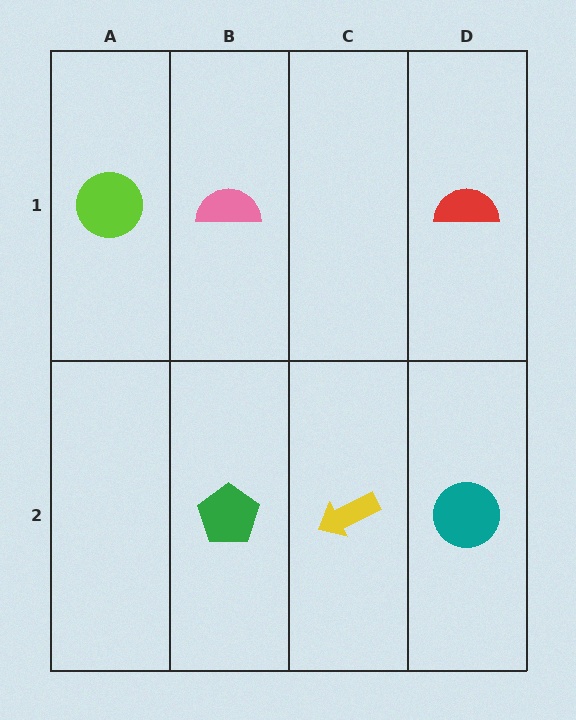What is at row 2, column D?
A teal circle.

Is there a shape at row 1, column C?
No, that cell is empty.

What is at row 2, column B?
A green pentagon.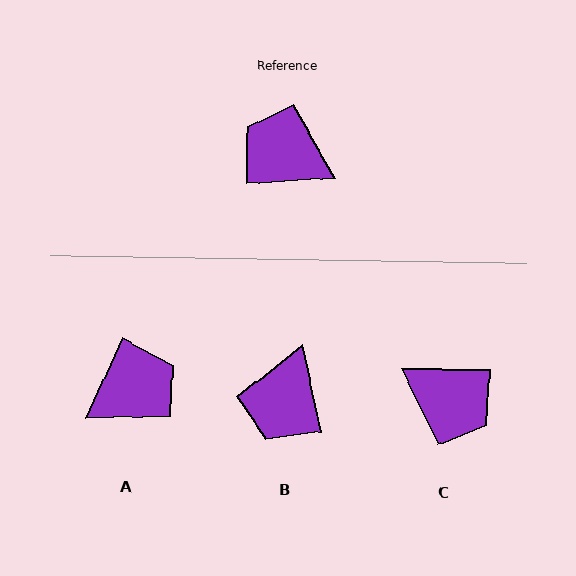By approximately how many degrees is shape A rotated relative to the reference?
Approximately 119 degrees clockwise.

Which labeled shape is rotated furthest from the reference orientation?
C, about 176 degrees away.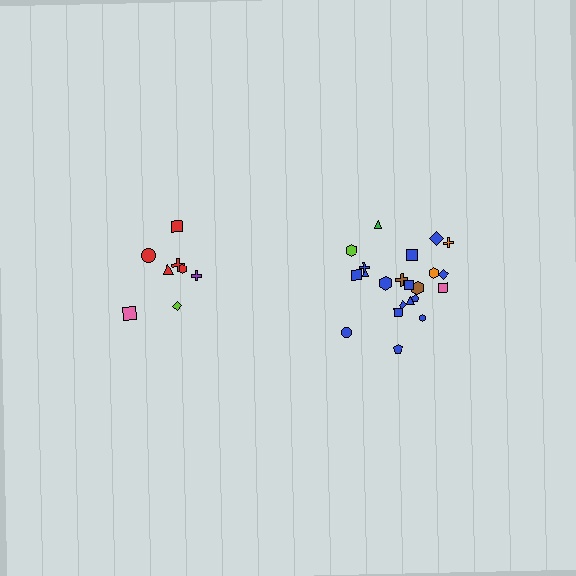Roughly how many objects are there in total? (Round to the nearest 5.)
Roughly 30 objects in total.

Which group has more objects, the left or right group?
The right group.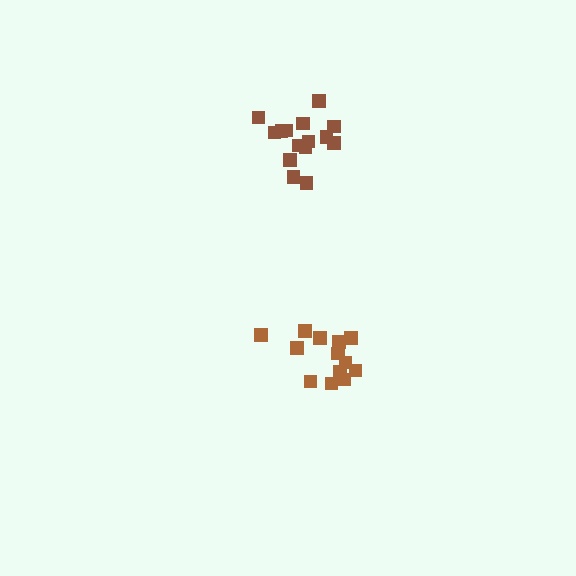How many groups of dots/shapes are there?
There are 2 groups.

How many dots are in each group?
Group 1: 15 dots, Group 2: 14 dots (29 total).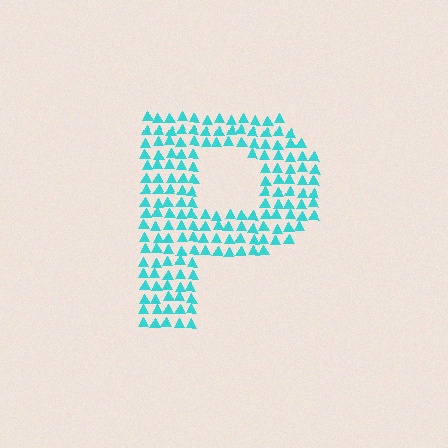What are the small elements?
The small elements are triangles.